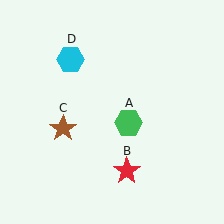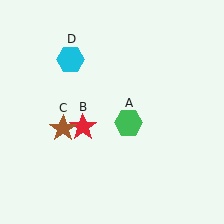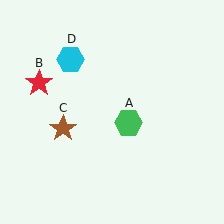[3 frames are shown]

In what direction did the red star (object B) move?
The red star (object B) moved up and to the left.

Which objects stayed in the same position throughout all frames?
Green hexagon (object A) and brown star (object C) and cyan hexagon (object D) remained stationary.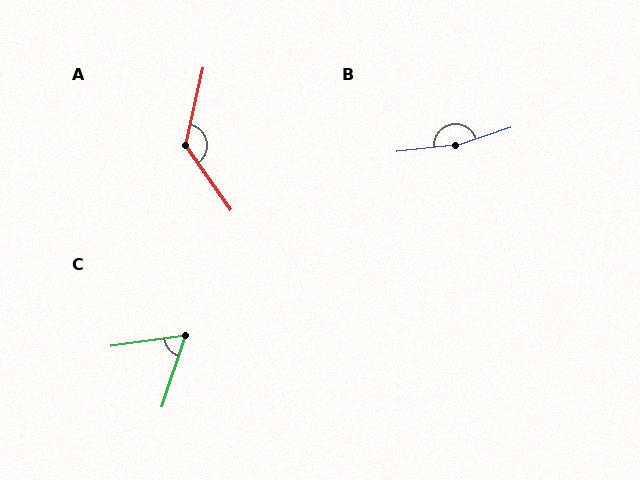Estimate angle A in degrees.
Approximately 132 degrees.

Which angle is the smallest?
C, at approximately 64 degrees.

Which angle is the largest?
B, at approximately 168 degrees.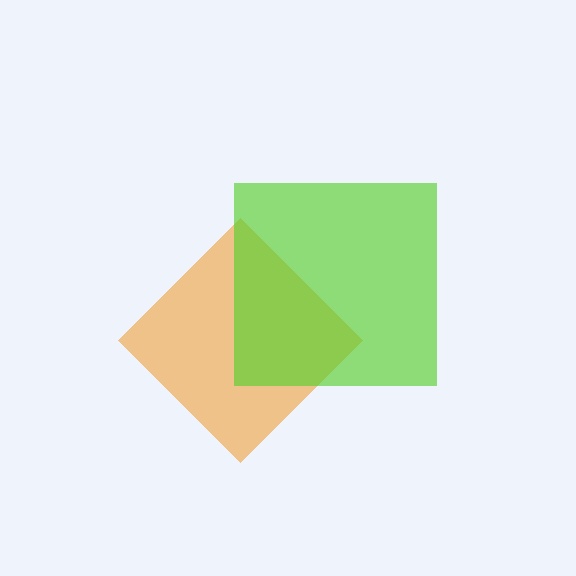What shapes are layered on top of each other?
The layered shapes are: an orange diamond, a lime square.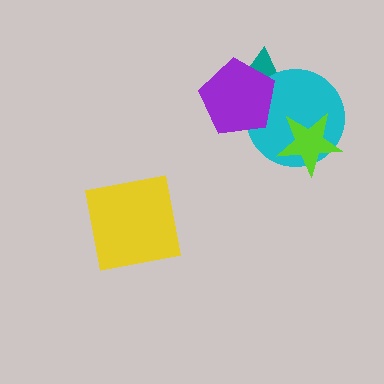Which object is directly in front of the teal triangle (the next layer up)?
The cyan circle is directly in front of the teal triangle.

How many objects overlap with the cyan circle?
3 objects overlap with the cyan circle.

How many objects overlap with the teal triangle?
3 objects overlap with the teal triangle.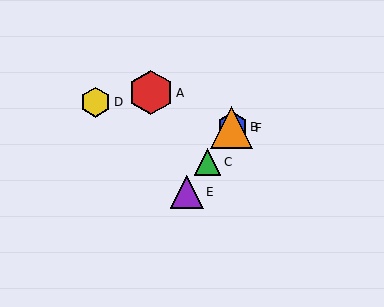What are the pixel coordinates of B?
Object B is at (232, 127).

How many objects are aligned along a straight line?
4 objects (B, C, E, F) are aligned along a straight line.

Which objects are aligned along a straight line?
Objects B, C, E, F are aligned along a straight line.